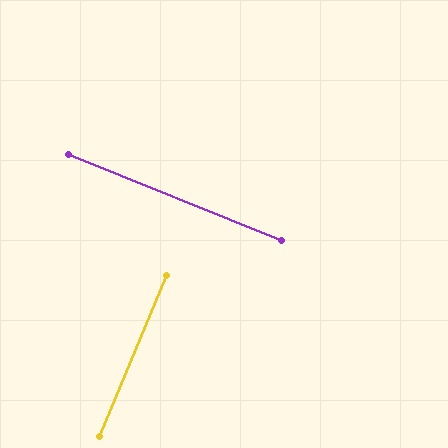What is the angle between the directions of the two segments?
Approximately 89 degrees.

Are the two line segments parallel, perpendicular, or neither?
Perpendicular — they meet at approximately 89°.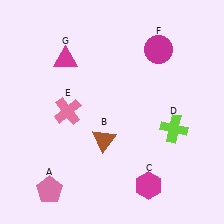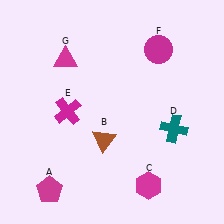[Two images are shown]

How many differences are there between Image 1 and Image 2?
There are 3 differences between the two images.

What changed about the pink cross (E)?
In Image 1, E is pink. In Image 2, it changed to magenta.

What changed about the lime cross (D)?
In Image 1, D is lime. In Image 2, it changed to teal.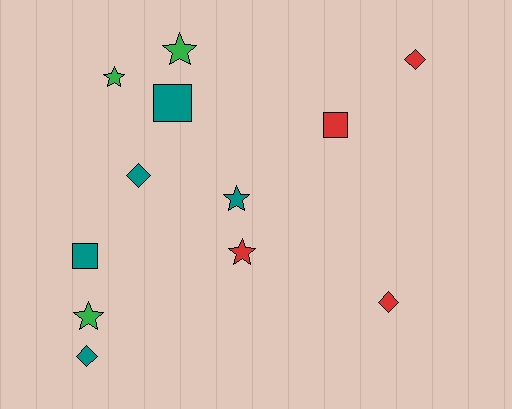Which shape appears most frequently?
Star, with 5 objects.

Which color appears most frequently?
Teal, with 5 objects.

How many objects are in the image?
There are 12 objects.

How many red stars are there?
There is 1 red star.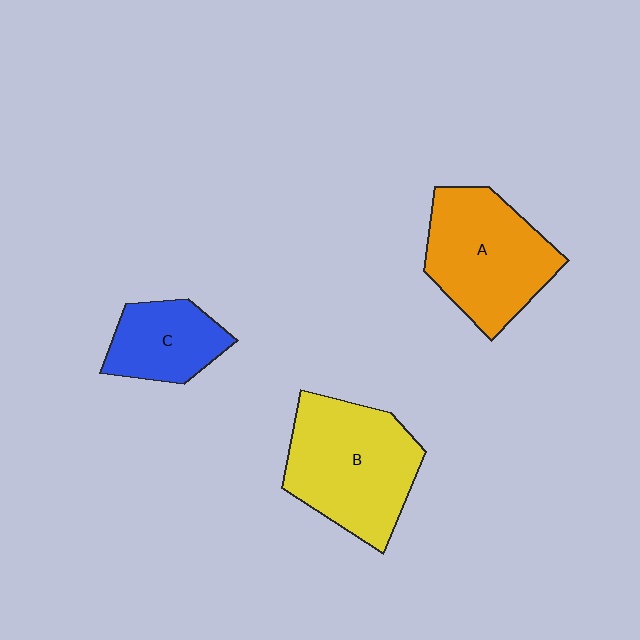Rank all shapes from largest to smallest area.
From largest to smallest: B (yellow), A (orange), C (blue).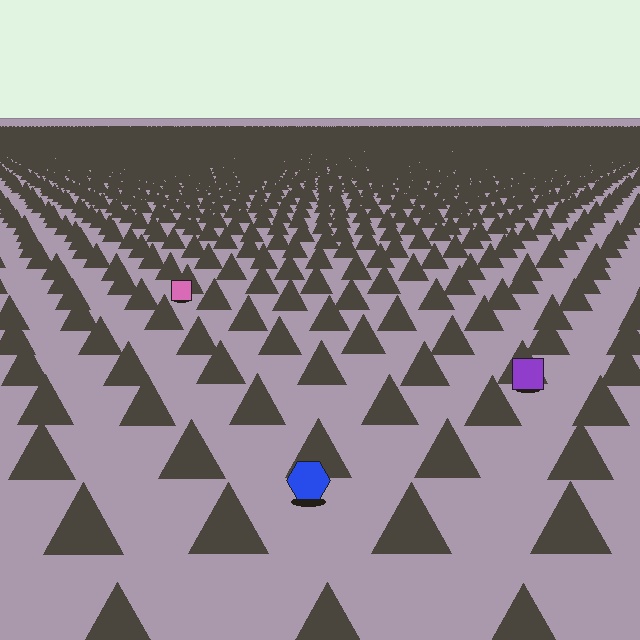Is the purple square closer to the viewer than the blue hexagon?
No. The blue hexagon is closer — you can tell from the texture gradient: the ground texture is coarser near it.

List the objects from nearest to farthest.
From nearest to farthest: the blue hexagon, the purple square, the pink square.